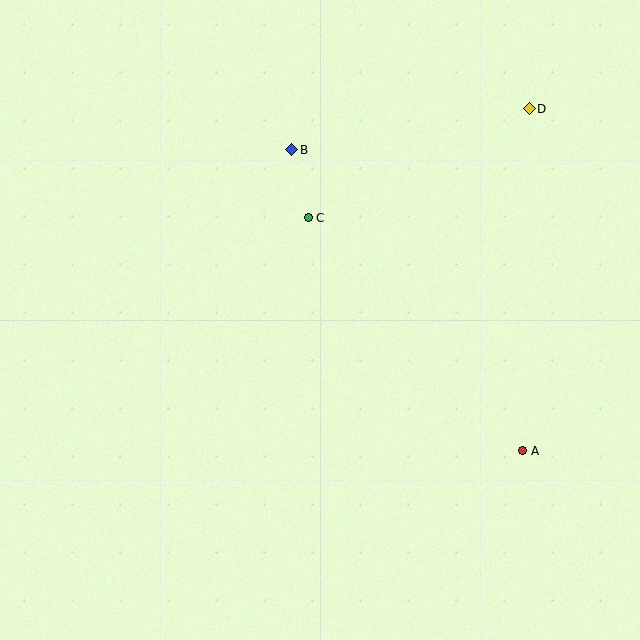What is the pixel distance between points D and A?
The distance between D and A is 342 pixels.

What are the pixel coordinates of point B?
Point B is at (292, 150).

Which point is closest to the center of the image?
Point C at (308, 218) is closest to the center.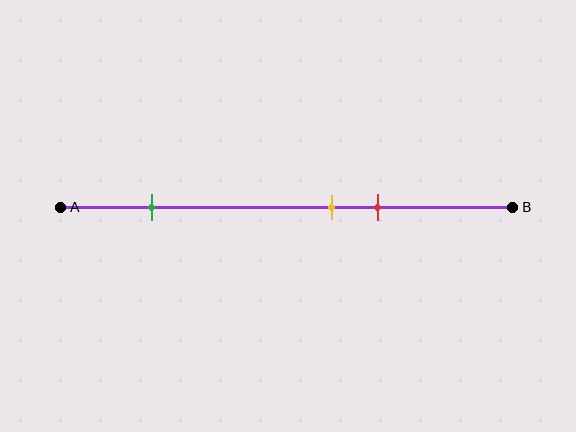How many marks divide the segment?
There are 3 marks dividing the segment.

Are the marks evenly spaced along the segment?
No, the marks are not evenly spaced.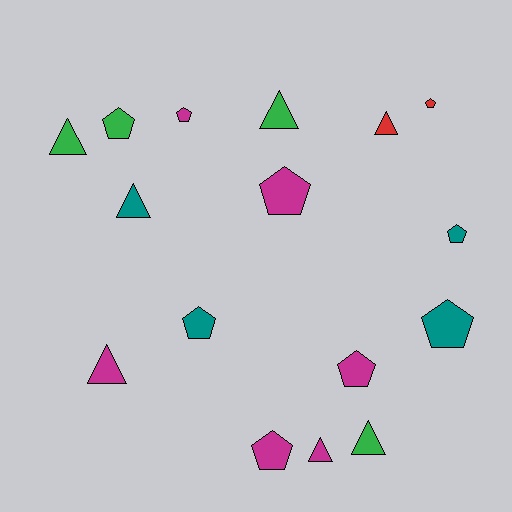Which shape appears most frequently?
Pentagon, with 9 objects.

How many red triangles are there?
There is 1 red triangle.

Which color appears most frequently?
Magenta, with 6 objects.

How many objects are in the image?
There are 16 objects.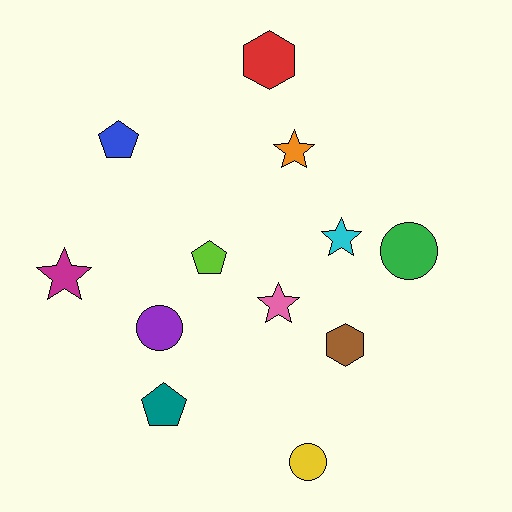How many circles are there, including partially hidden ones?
There are 3 circles.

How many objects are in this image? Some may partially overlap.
There are 12 objects.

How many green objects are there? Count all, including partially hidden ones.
There is 1 green object.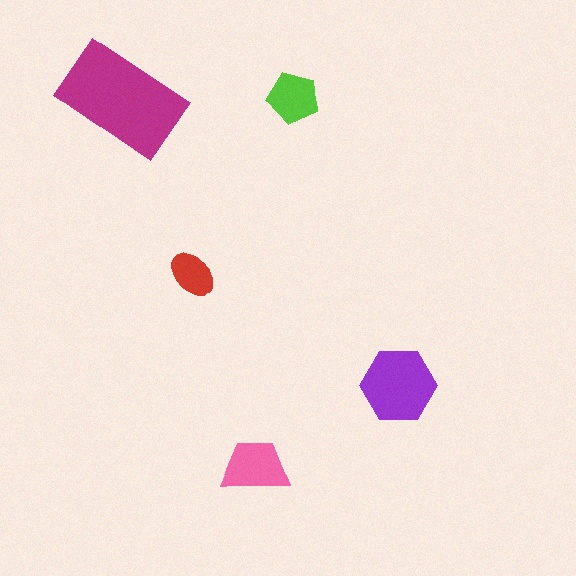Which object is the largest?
The magenta rectangle.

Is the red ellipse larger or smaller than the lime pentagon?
Smaller.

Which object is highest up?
The magenta rectangle is topmost.